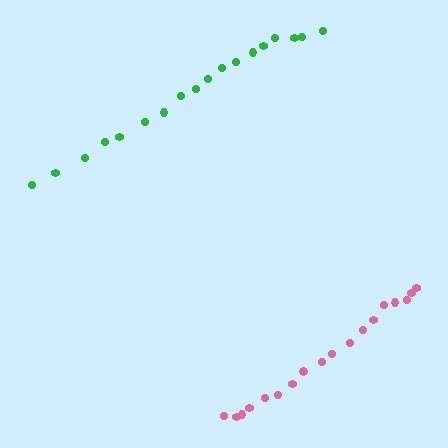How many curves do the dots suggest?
There are 2 distinct paths.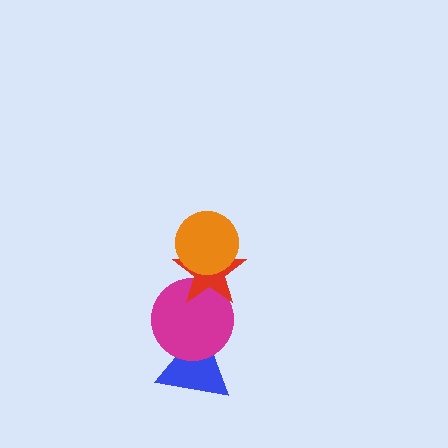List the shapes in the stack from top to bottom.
From top to bottom: the orange circle, the red star, the magenta circle, the blue triangle.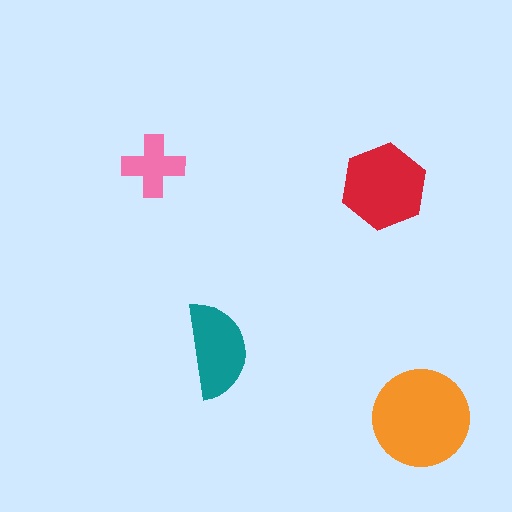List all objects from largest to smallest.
The orange circle, the red hexagon, the teal semicircle, the pink cross.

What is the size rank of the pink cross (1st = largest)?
4th.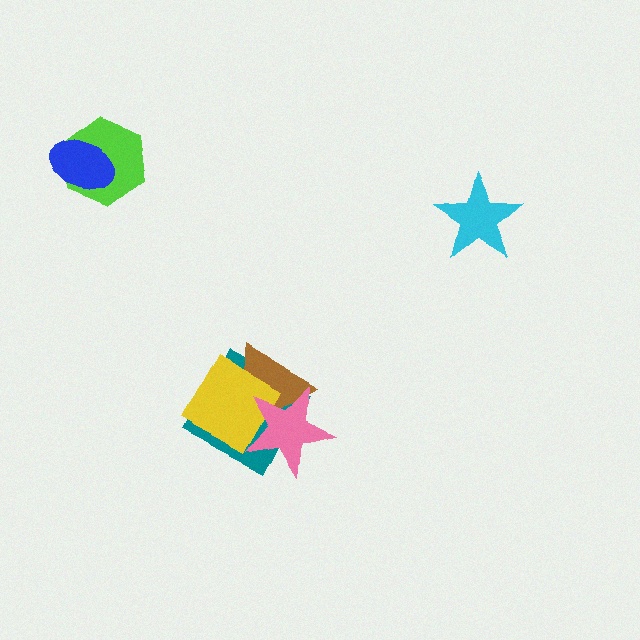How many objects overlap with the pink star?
3 objects overlap with the pink star.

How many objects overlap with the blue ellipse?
1 object overlaps with the blue ellipse.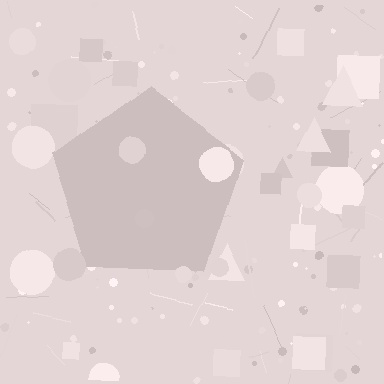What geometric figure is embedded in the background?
A pentagon is embedded in the background.